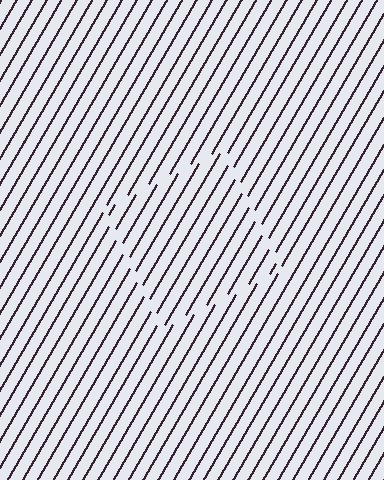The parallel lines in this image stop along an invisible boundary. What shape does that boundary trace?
An illusory square. The interior of the shape contains the same grating, shifted by half a period — the contour is defined by the phase discontinuity where line-ends from the inner and outer gratings abut.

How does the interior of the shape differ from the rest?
The interior of the shape contains the same grating, shifted by half a period — the contour is defined by the phase discontinuity where line-ends from the inner and outer gratings abut.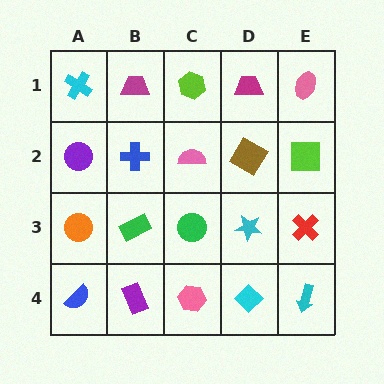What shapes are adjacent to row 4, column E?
A red cross (row 3, column E), a cyan diamond (row 4, column D).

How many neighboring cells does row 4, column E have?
2.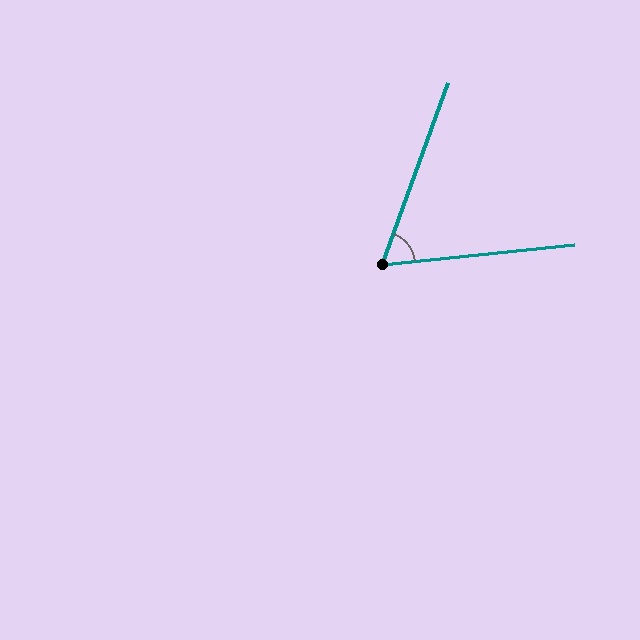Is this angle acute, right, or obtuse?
It is acute.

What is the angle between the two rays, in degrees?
Approximately 64 degrees.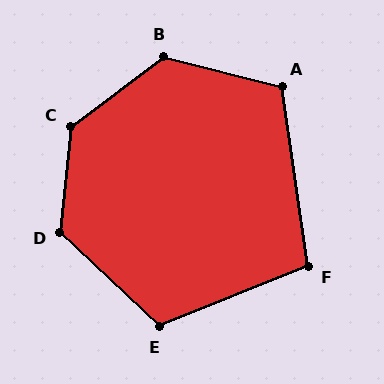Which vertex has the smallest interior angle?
F, at approximately 104 degrees.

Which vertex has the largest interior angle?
C, at approximately 133 degrees.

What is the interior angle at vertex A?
Approximately 113 degrees (obtuse).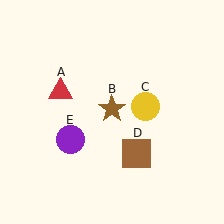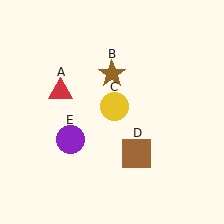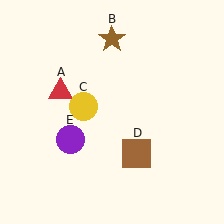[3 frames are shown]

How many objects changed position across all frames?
2 objects changed position: brown star (object B), yellow circle (object C).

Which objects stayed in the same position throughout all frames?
Red triangle (object A) and brown square (object D) and purple circle (object E) remained stationary.